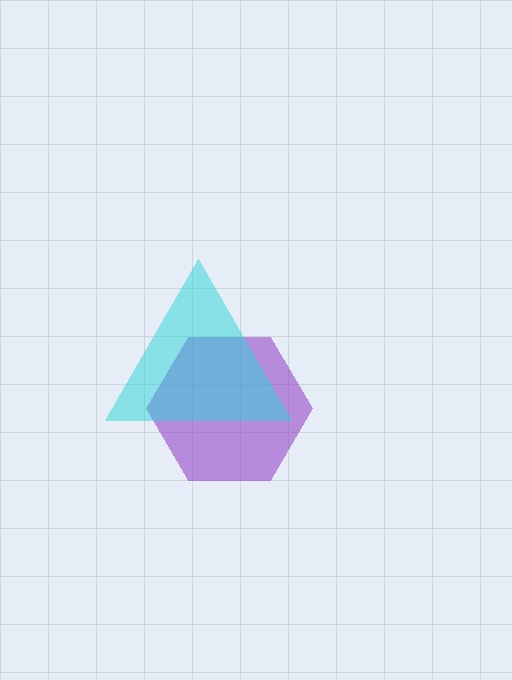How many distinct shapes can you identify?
There are 2 distinct shapes: a purple hexagon, a cyan triangle.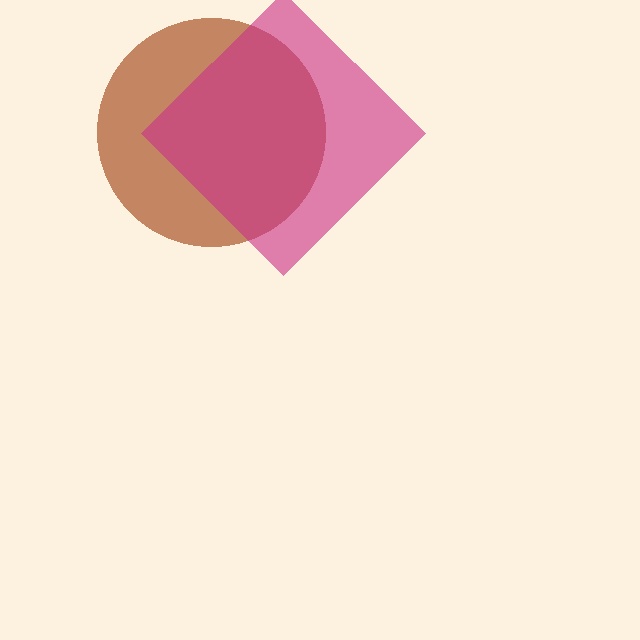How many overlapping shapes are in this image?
There are 2 overlapping shapes in the image.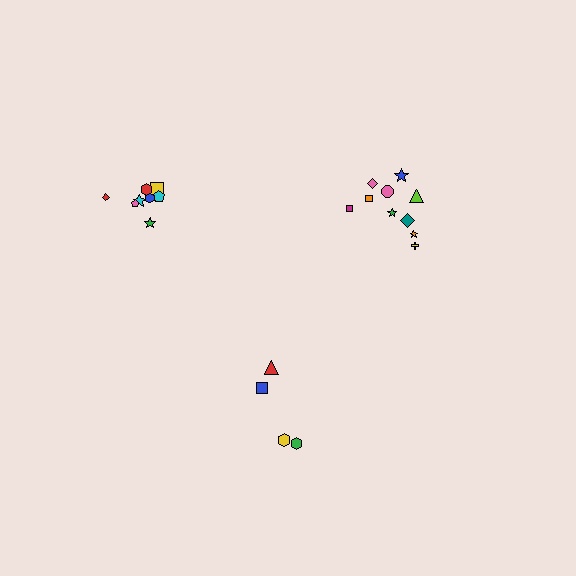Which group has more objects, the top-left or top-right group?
The top-right group.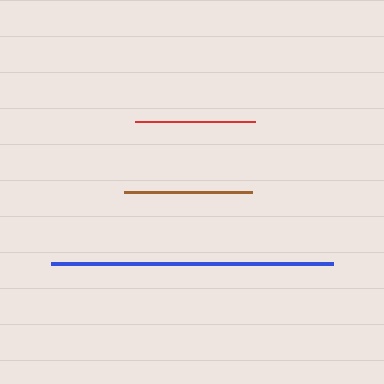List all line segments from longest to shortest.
From longest to shortest: blue, brown, red.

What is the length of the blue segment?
The blue segment is approximately 282 pixels long.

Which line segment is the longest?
The blue line is the longest at approximately 282 pixels.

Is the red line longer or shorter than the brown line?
The brown line is longer than the red line.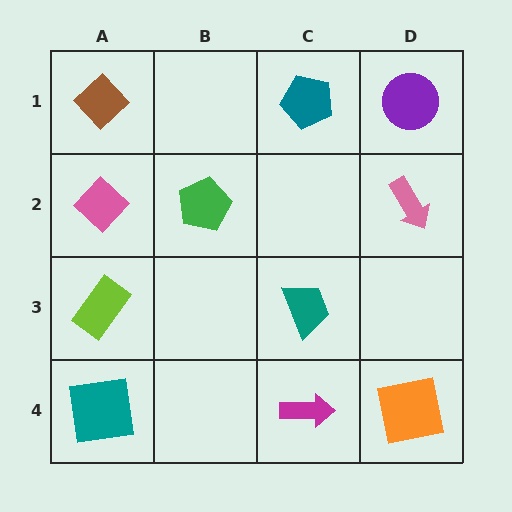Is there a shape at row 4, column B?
No, that cell is empty.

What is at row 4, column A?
A teal square.